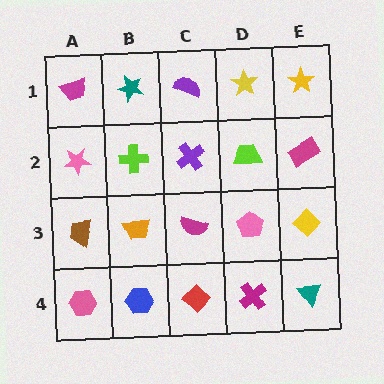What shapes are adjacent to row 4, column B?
An orange trapezoid (row 3, column B), a pink hexagon (row 4, column A), a red diamond (row 4, column C).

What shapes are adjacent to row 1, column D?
A lime trapezoid (row 2, column D), a purple semicircle (row 1, column C), a yellow star (row 1, column E).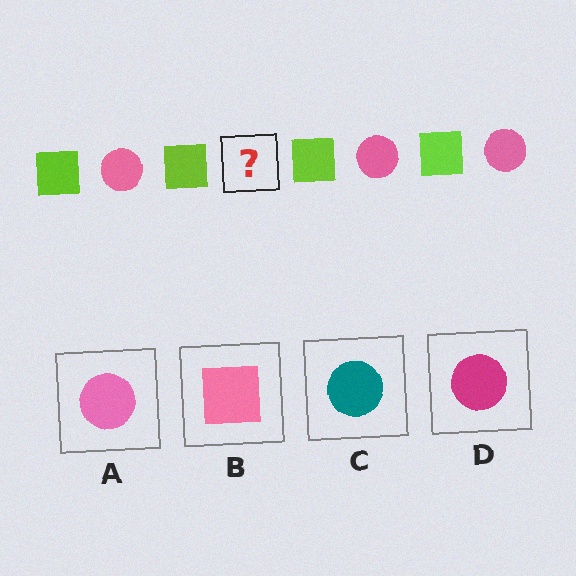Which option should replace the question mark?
Option A.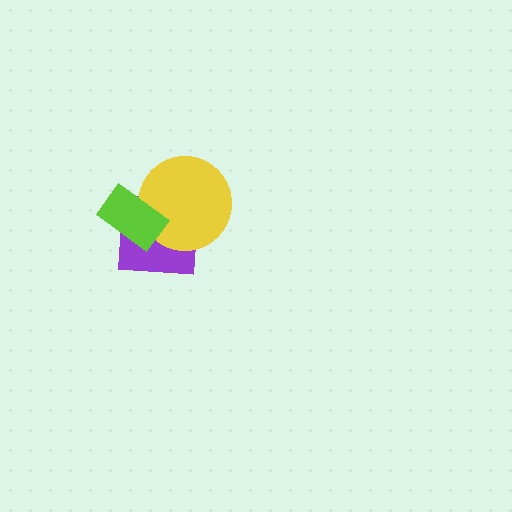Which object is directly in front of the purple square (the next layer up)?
The yellow circle is directly in front of the purple square.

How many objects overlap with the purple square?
2 objects overlap with the purple square.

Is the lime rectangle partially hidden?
No, no other shape covers it.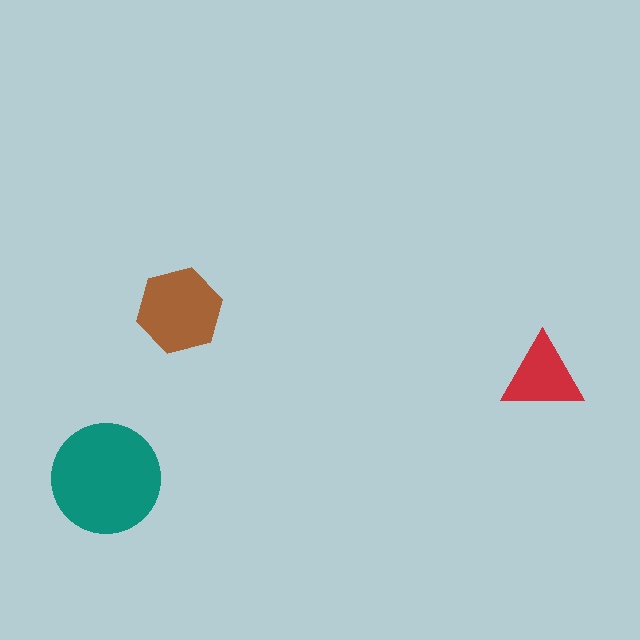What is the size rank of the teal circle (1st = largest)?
1st.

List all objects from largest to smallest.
The teal circle, the brown hexagon, the red triangle.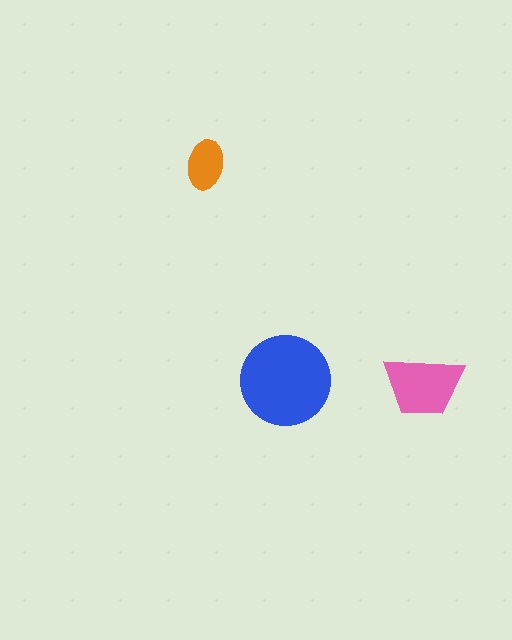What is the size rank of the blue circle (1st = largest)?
1st.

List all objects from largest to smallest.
The blue circle, the pink trapezoid, the orange ellipse.